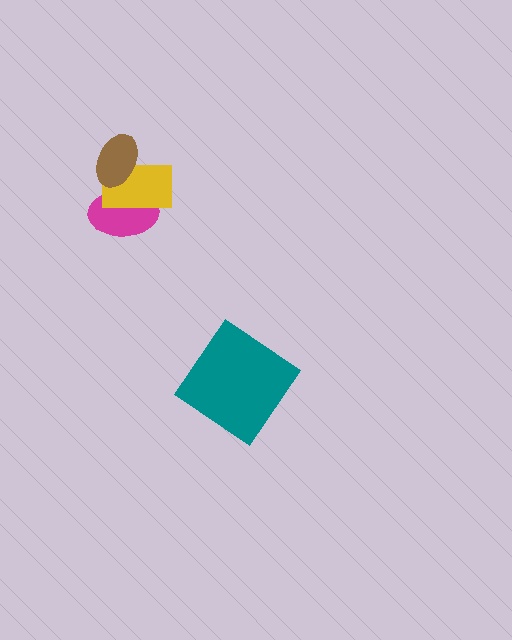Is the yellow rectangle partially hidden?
Yes, it is partially covered by another shape.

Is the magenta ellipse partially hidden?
Yes, it is partially covered by another shape.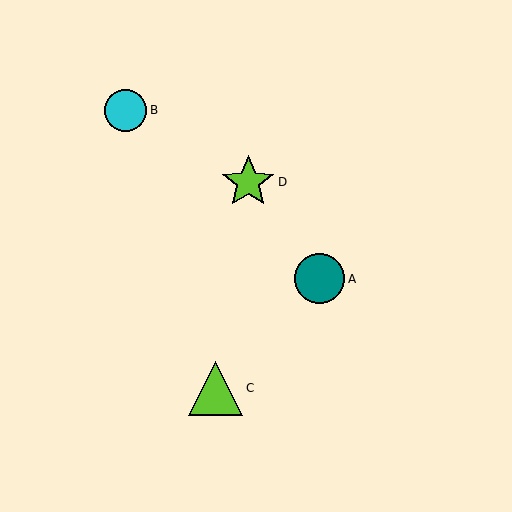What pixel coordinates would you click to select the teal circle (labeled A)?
Click at (319, 279) to select the teal circle A.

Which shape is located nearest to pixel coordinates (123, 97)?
The cyan circle (labeled B) at (126, 110) is nearest to that location.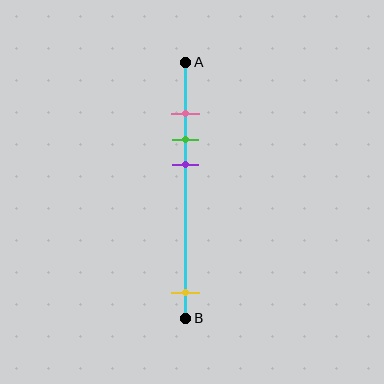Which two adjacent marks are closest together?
The pink and green marks are the closest adjacent pair.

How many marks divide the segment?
There are 4 marks dividing the segment.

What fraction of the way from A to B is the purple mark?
The purple mark is approximately 40% (0.4) of the way from A to B.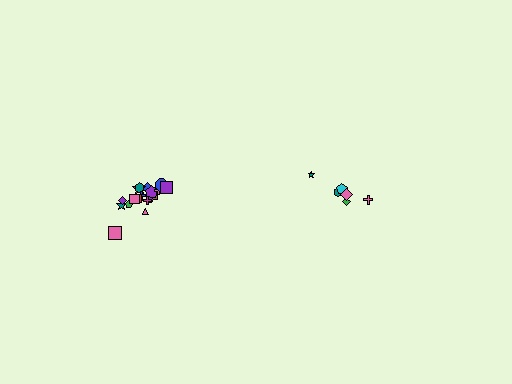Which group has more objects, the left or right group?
The left group.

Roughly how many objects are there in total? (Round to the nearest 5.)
Roughly 25 objects in total.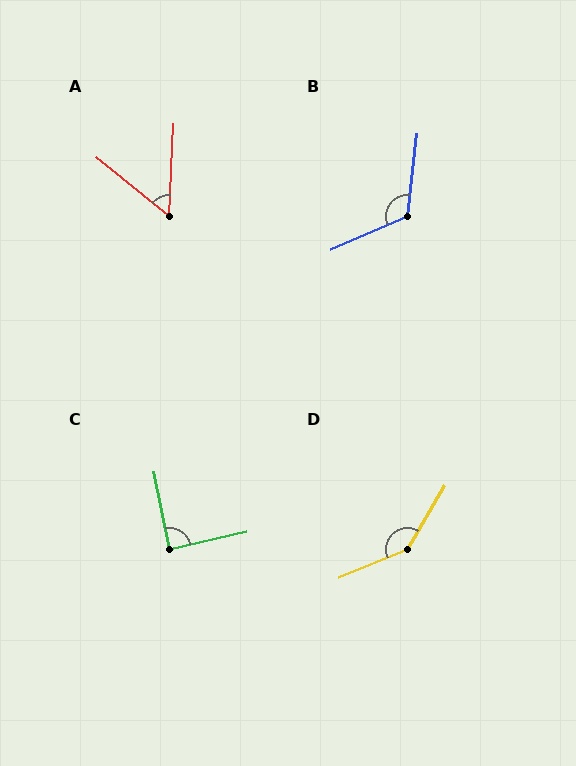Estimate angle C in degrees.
Approximately 88 degrees.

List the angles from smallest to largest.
A (54°), C (88°), B (120°), D (143°).